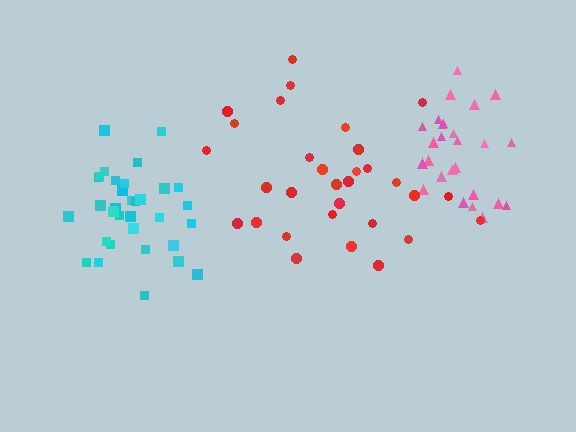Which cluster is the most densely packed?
Pink.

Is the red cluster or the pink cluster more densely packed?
Pink.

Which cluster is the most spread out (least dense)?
Red.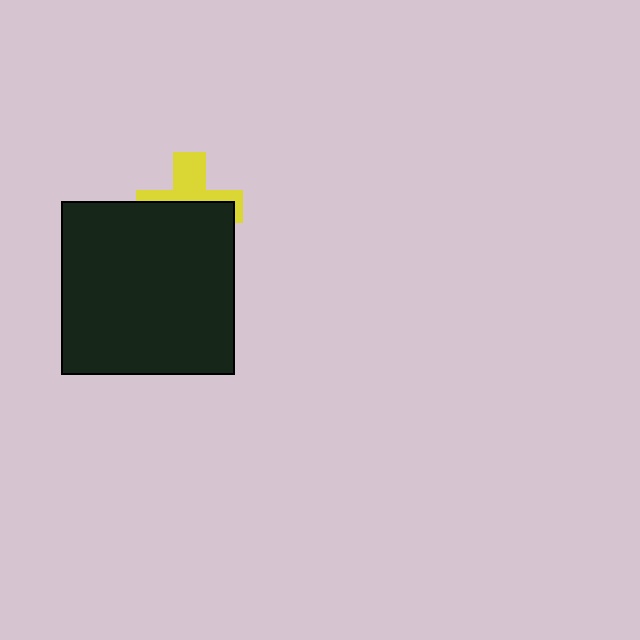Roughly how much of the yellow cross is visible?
A small part of it is visible (roughly 45%).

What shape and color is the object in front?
The object in front is a black square.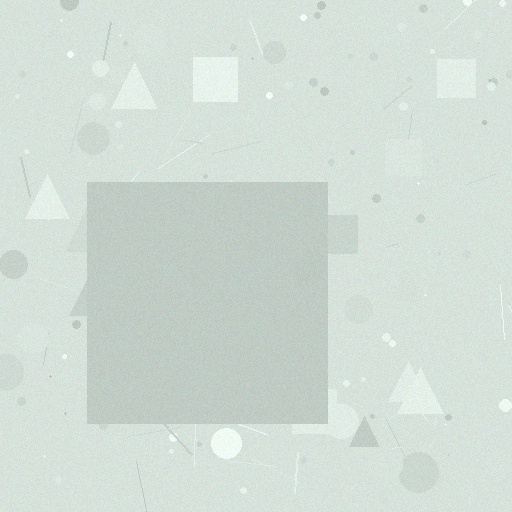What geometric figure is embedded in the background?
A square is embedded in the background.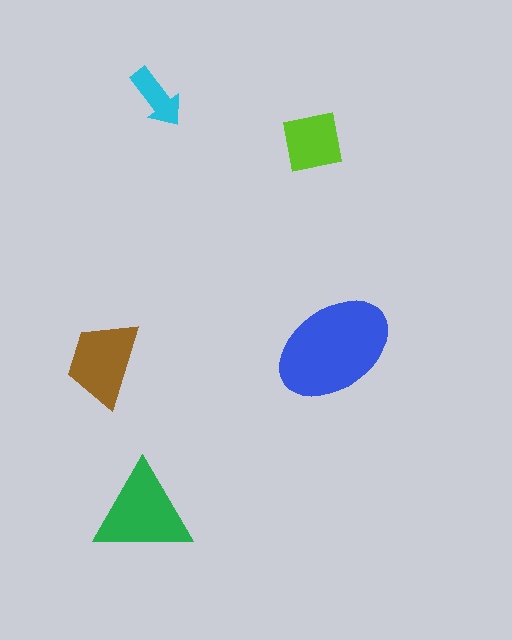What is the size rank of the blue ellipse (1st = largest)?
1st.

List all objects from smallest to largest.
The cyan arrow, the lime square, the brown trapezoid, the green triangle, the blue ellipse.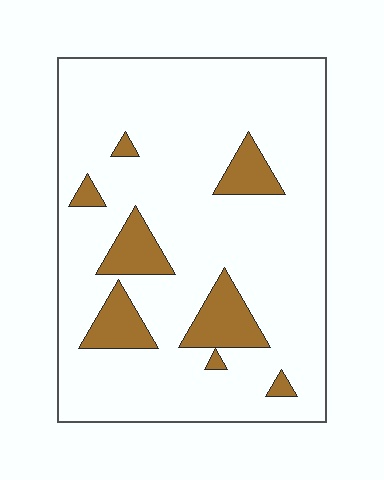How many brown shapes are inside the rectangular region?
8.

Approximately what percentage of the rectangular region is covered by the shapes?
Approximately 15%.